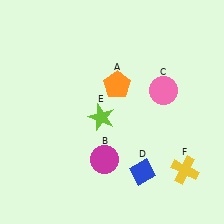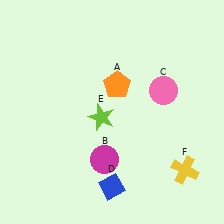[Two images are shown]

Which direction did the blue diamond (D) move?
The blue diamond (D) moved left.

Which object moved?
The blue diamond (D) moved left.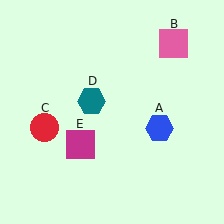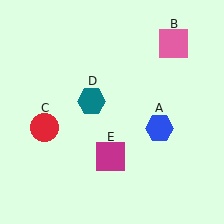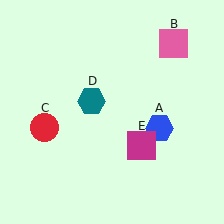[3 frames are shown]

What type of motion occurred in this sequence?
The magenta square (object E) rotated counterclockwise around the center of the scene.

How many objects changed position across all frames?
1 object changed position: magenta square (object E).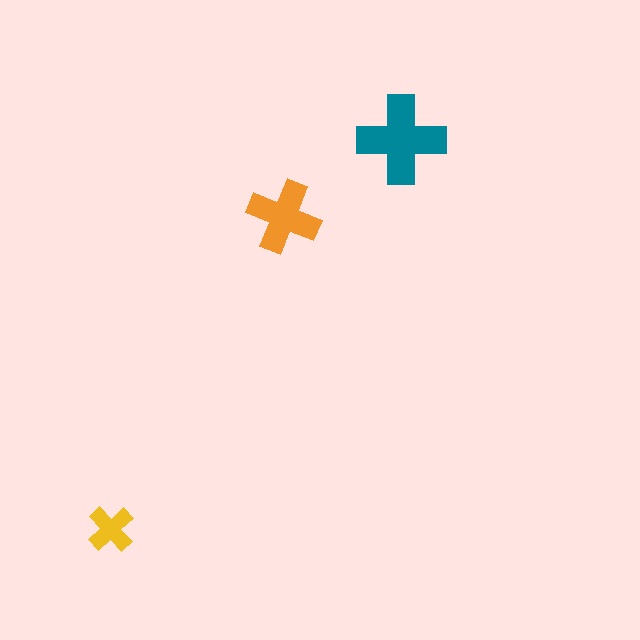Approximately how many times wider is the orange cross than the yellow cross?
About 1.5 times wider.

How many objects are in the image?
There are 3 objects in the image.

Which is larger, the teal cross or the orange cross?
The teal one.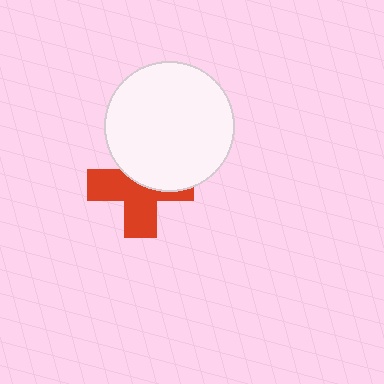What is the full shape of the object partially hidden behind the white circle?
The partially hidden object is a red cross.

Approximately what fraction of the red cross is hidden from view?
Roughly 43% of the red cross is hidden behind the white circle.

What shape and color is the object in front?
The object in front is a white circle.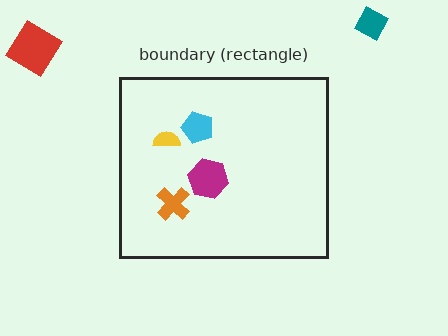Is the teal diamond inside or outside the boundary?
Outside.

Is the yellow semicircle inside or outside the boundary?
Inside.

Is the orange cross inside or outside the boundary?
Inside.